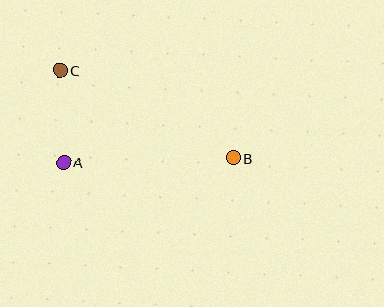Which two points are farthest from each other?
Points B and C are farthest from each other.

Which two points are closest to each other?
Points A and C are closest to each other.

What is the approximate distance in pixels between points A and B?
The distance between A and B is approximately 169 pixels.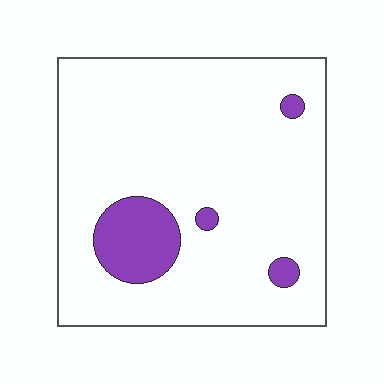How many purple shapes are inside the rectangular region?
4.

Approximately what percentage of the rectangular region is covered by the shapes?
Approximately 10%.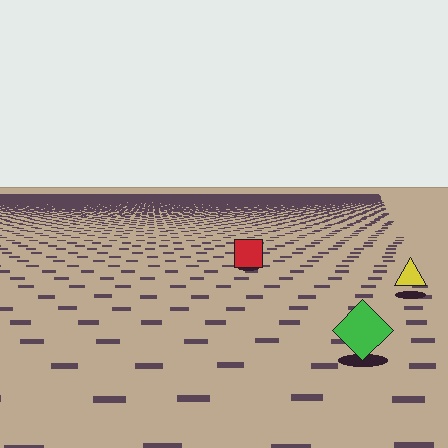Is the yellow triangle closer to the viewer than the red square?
Yes. The yellow triangle is closer — you can tell from the texture gradient: the ground texture is coarser near it.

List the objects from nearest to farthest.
From nearest to farthest: the green diamond, the yellow triangle, the red square.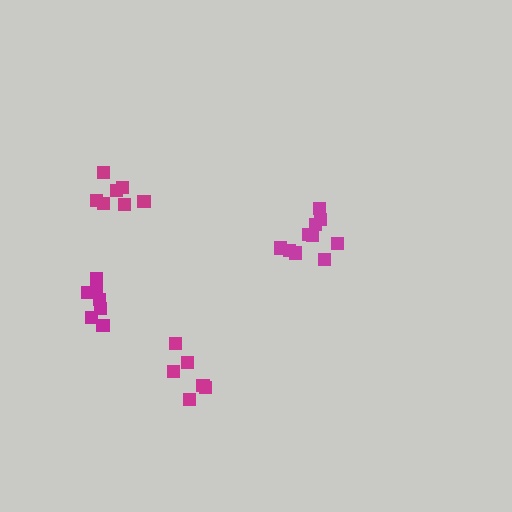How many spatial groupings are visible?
There are 4 spatial groupings.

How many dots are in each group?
Group 1: 7 dots, Group 2: 6 dots, Group 3: 10 dots, Group 4: 7 dots (30 total).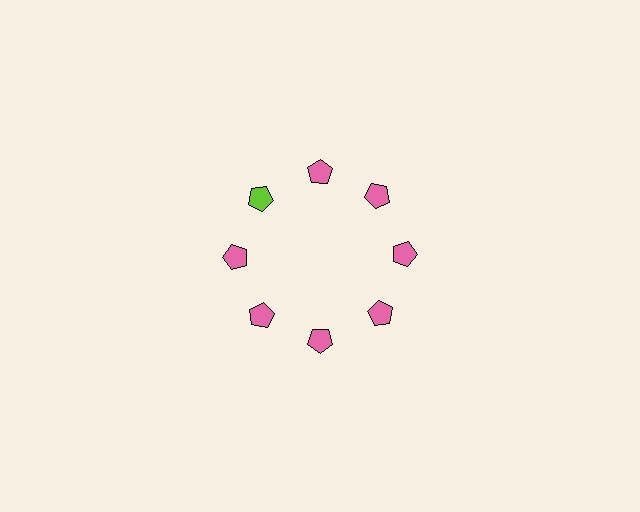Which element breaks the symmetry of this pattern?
The lime pentagon at roughly the 10 o'clock position breaks the symmetry. All other shapes are pink pentagons.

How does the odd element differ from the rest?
It has a different color: lime instead of pink.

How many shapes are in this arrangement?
There are 8 shapes arranged in a ring pattern.